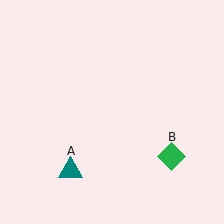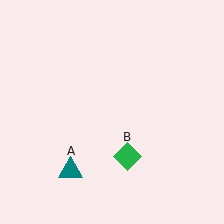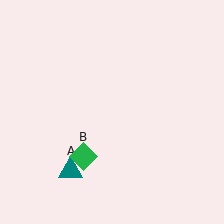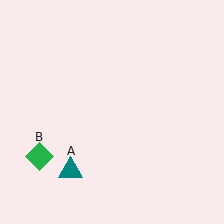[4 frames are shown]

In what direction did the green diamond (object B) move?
The green diamond (object B) moved left.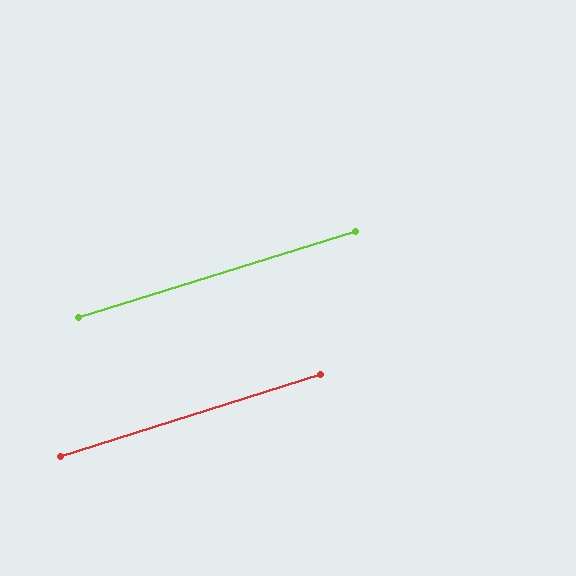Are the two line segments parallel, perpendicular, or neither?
Parallel — their directions differ by only 0.1°.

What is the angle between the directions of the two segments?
Approximately 0 degrees.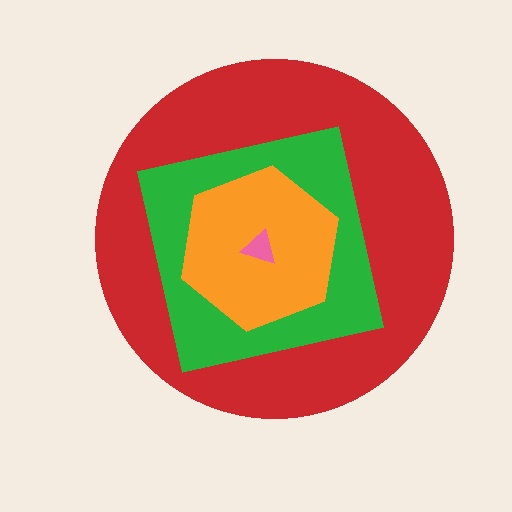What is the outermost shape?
The red circle.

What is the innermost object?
The pink triangle.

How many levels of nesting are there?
4.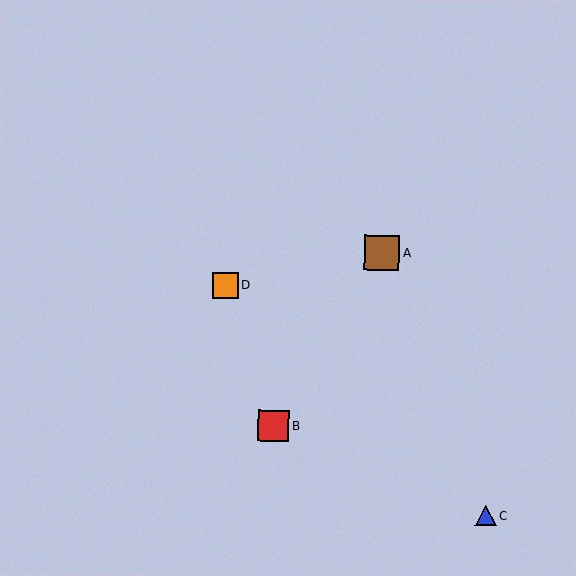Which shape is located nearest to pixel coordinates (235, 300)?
The orange square (labeled D) at (226, 285) is nearest to that location.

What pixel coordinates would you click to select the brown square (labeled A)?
Click at (382, 253) to select the brown square A.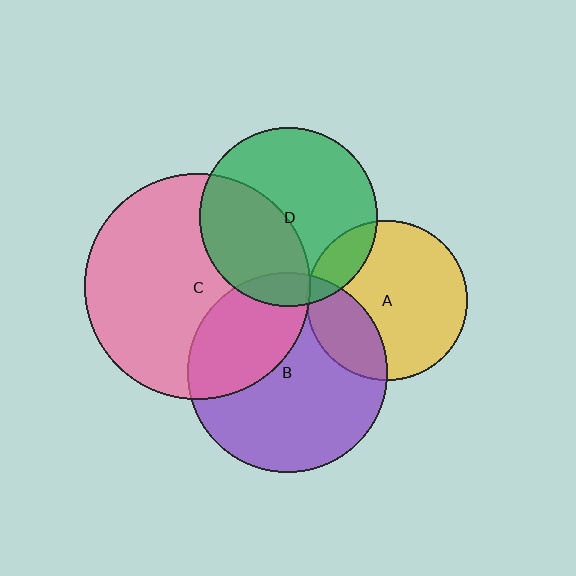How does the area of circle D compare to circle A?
Approximately 1.2 times.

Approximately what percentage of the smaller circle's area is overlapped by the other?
Approximately 15%.